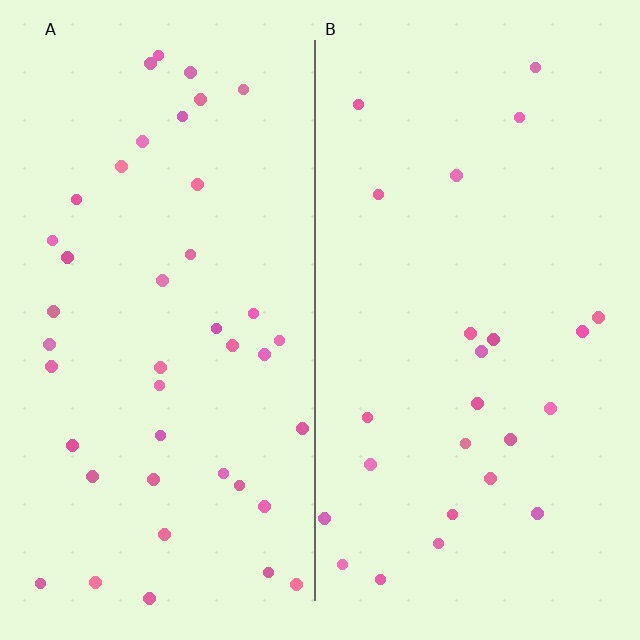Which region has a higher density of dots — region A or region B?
A (the left).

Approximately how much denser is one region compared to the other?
Approximately 1.7× — region A over region B.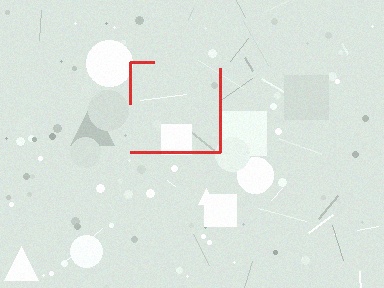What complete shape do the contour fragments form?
The contour fragments form a square.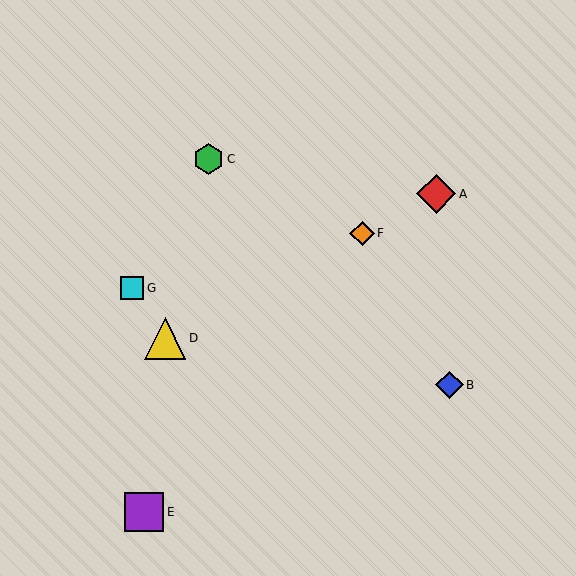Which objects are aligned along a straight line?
Objects A, D, F are aligned along a straight line.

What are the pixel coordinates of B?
Object B is at (449, 385).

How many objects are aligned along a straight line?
3 objects (A, D, F) are aligned along a straight line.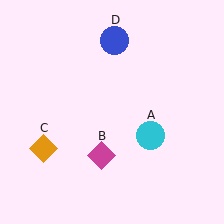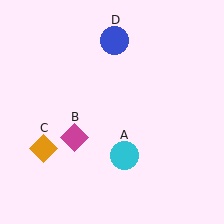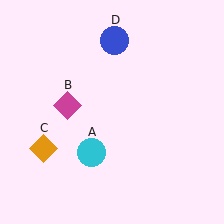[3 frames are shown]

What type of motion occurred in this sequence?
The cyan circle (object A), magenta diamond (object B) rotated clockwise around the center of the scene.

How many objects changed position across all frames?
2 objects changed position: cyan circle (object A), magenta diamond (object B).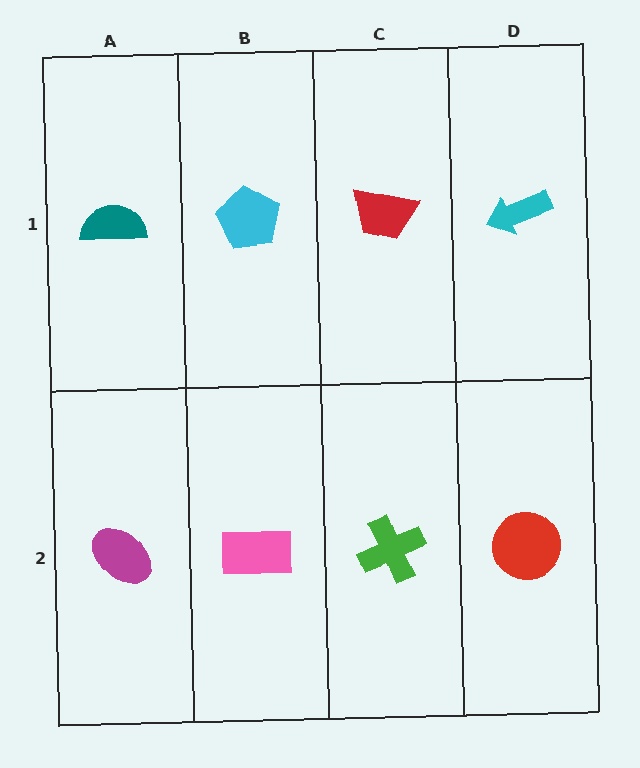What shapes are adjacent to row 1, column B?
A pink rectangle (row 2, column B), a teal semicircle (row 1, column A), a red trapezoid (row 1, column C).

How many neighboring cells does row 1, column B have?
3.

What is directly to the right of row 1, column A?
A cyan pentagon.